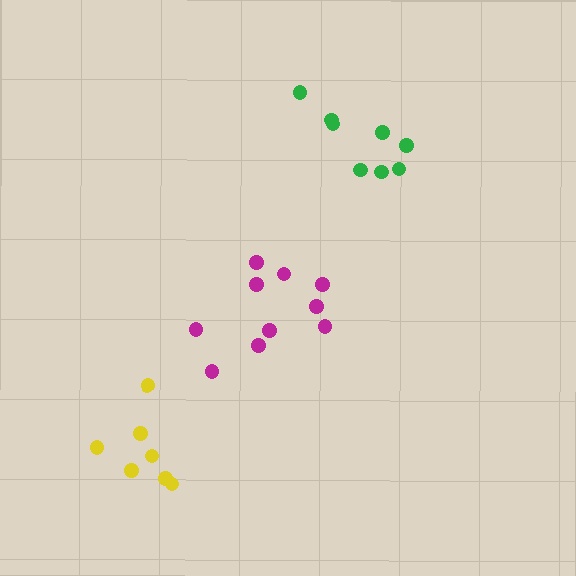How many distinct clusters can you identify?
There are 3 distinct clusters.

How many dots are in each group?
Group 1: 10 dots, Group 2: 7 dots, Group 3: 8 dots (25 total).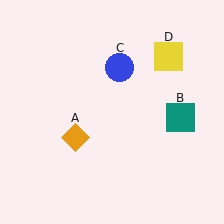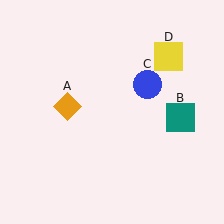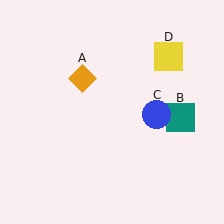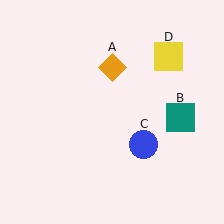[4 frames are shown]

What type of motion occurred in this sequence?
The orange diamond (object A), blue circle (object C) rotated clockwise around the center of the scene.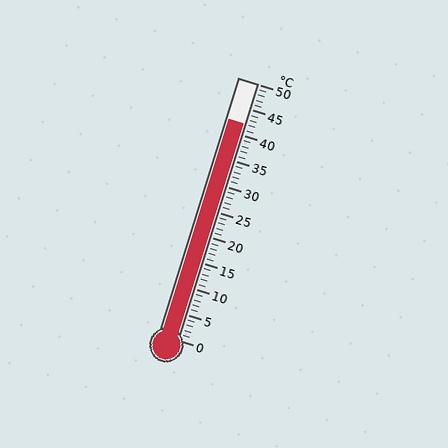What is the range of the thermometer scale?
The thermometer scale ranges from 0°C to 50°C.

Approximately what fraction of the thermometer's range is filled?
The thermometer is filled to approximately 85% of its range.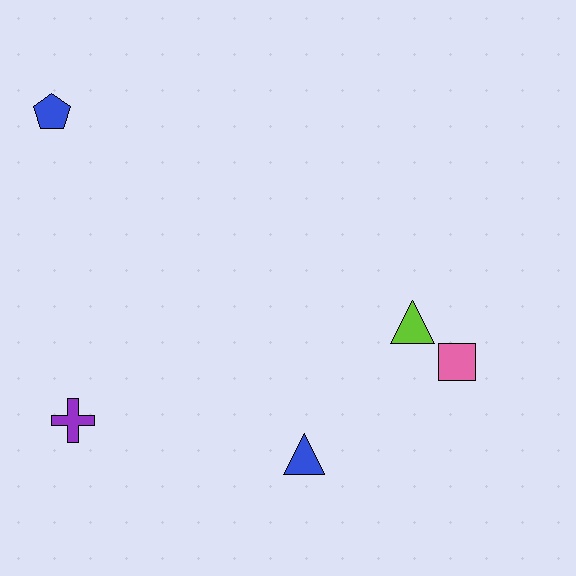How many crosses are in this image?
There is 1 cross.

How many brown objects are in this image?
There are no brown objects.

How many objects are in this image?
There are 5 objects.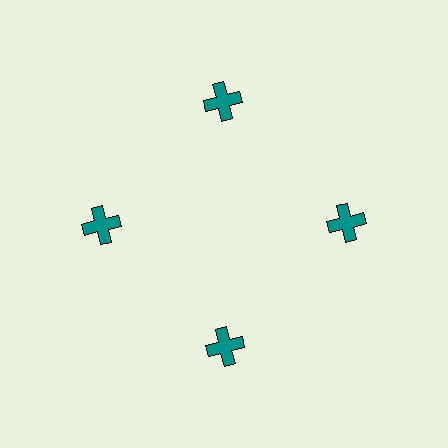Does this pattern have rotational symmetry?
Yes, this pattern has 4-fold rotational symmetry. It looks the same after rotating 90 degrees around the center.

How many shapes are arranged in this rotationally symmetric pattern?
There are 4 shapes, arranged in 4 groups of 1.